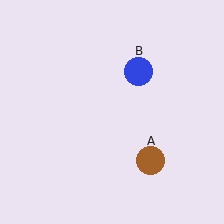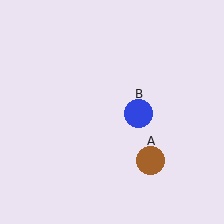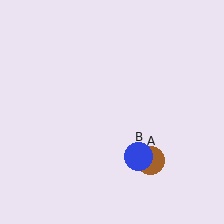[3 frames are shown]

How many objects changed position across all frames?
1 object changed position: blue circle (object B).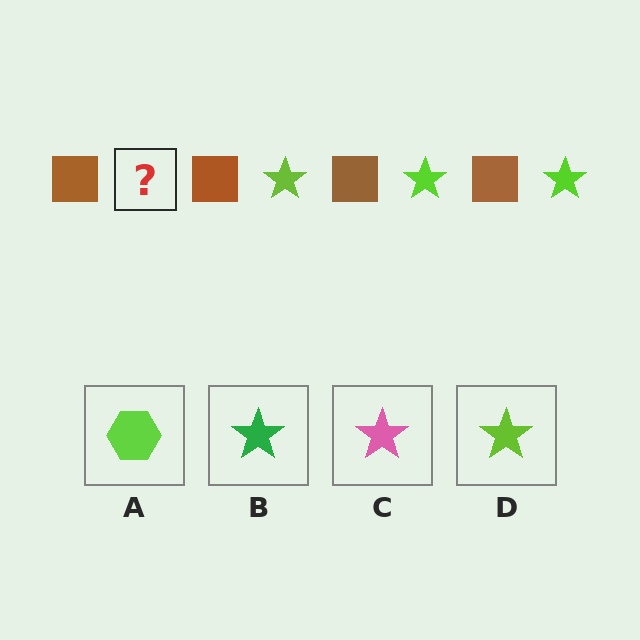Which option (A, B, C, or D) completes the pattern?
D.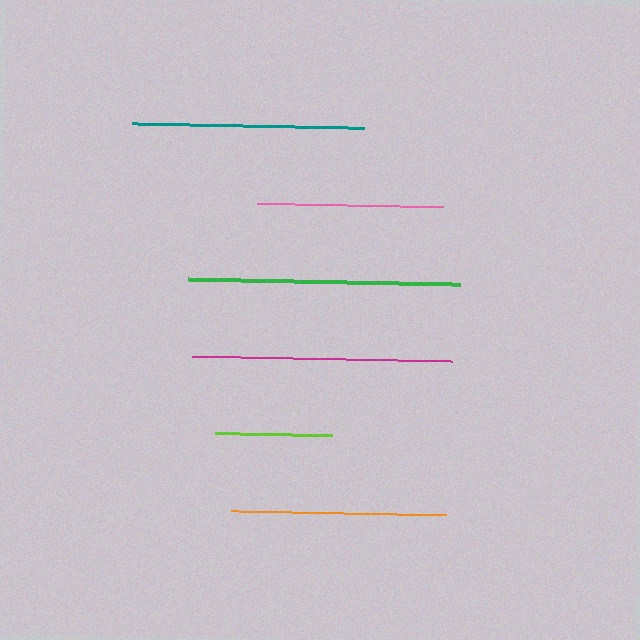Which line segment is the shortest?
The lime line is the shortest at approximately 117 pixels.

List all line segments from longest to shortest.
From longest to shortest: green, magenta, teal, orange, pink, lime.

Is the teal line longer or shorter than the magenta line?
The magenta line is longer than the teal line.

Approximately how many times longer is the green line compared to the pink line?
The green line is approximately 1.5 times the length of the pink line.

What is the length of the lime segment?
The lime segment is approximately 117 pixels long.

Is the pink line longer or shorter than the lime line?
The pink line is longer than the lime line.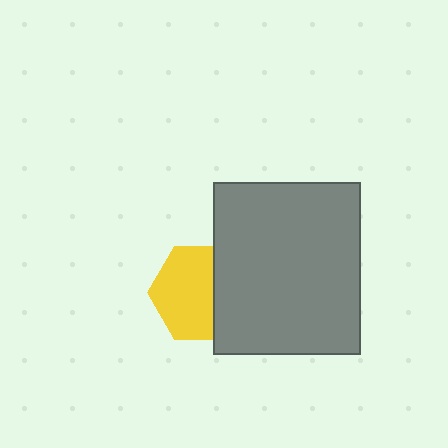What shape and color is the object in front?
The object in front is a gray rectangle.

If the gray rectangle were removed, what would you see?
You would see the complete yellow hexagon.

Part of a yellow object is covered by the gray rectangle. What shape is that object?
It is a hexagon.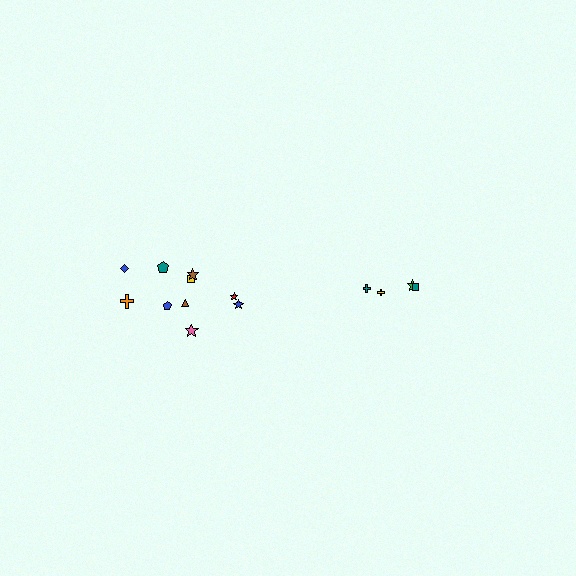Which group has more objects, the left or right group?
The left group.